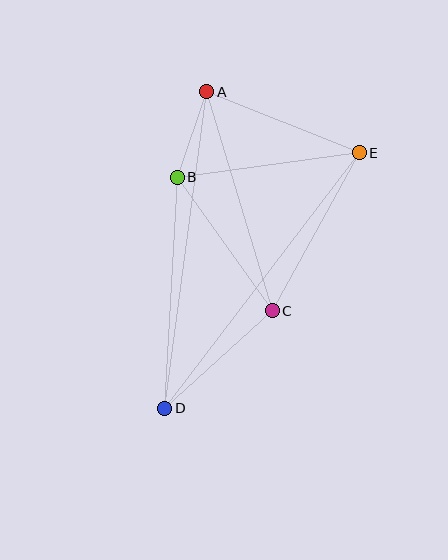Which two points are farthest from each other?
Points D and E are farthest from each other.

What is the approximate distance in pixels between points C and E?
The distance between C and E is approximately 180 pixels.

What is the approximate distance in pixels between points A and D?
The distance between A and D is approximately 319 pixels.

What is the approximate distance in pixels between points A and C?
The distance between A and C is approximately 229 pixels.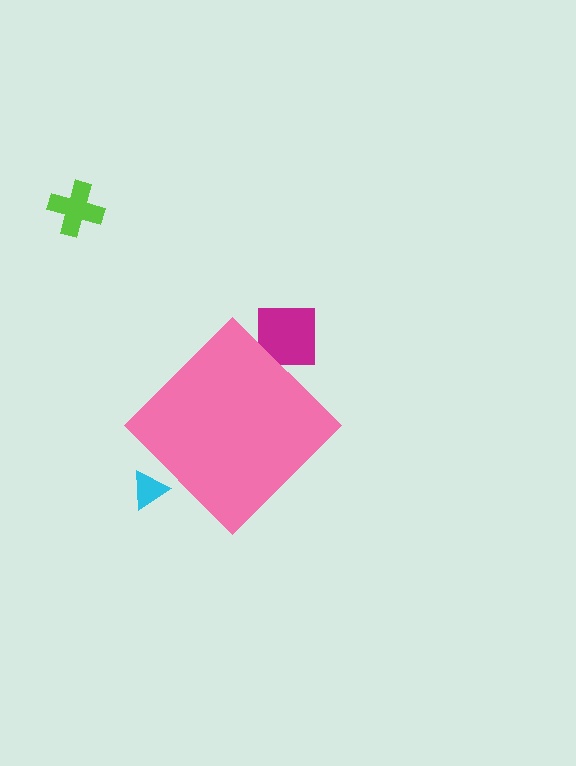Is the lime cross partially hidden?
No, the lime cross is fully visible.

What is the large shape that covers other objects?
A pink diamond.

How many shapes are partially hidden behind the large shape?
2 shapes are partially hidden.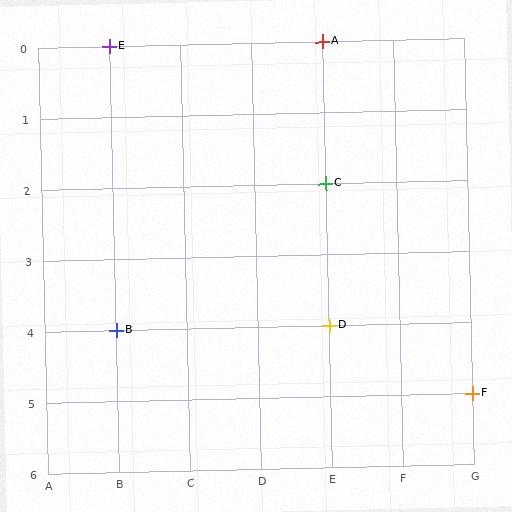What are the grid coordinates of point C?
Point C is at grid coordinates (E, 2).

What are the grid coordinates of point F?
Point F is at grid coordinates (G, 5).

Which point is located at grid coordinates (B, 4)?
Point B is at (B, 4).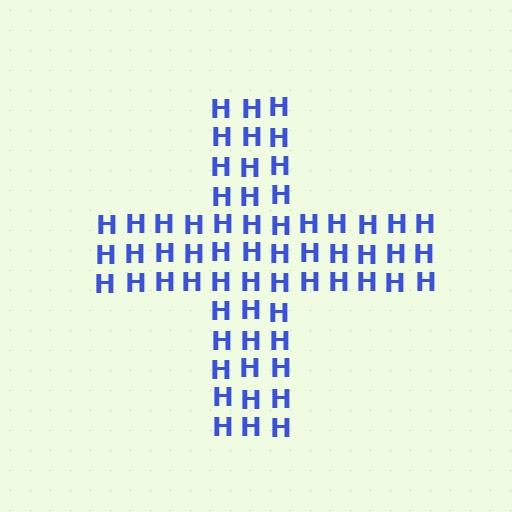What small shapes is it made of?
It is made of small letter H's.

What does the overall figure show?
The overall figure shows a cross.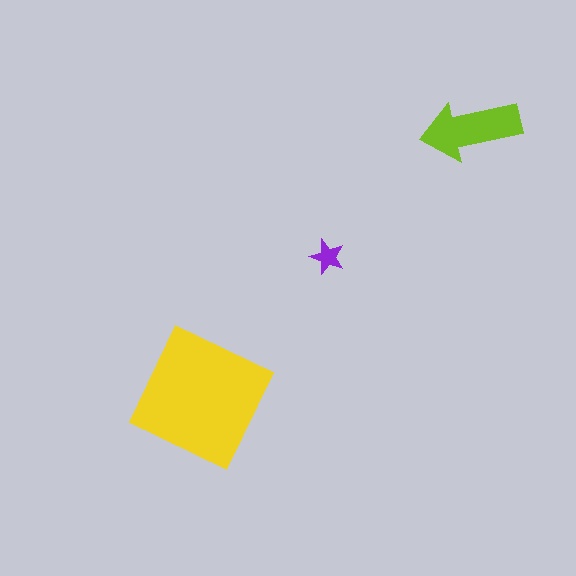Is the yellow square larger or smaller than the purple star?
Larger.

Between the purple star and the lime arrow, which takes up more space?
The lime arrow.